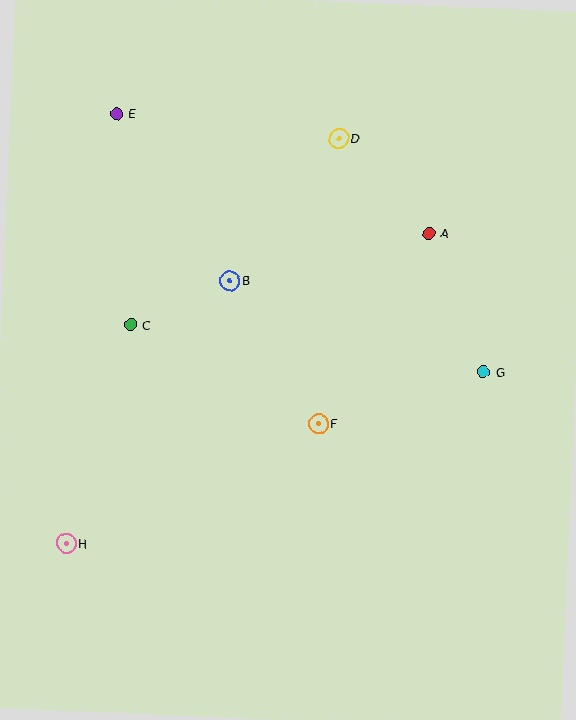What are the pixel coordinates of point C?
Point C is at (131, 325).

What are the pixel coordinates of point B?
Point B is at (230, 281).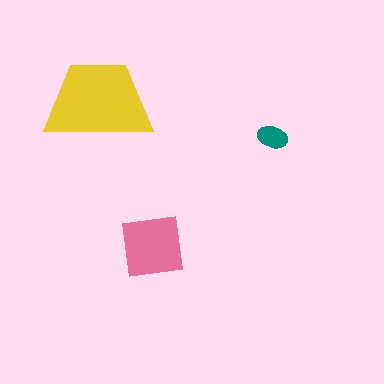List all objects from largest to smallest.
The yellow trapezoid, the pink square, the teal ellipse.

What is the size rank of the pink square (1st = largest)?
2nd.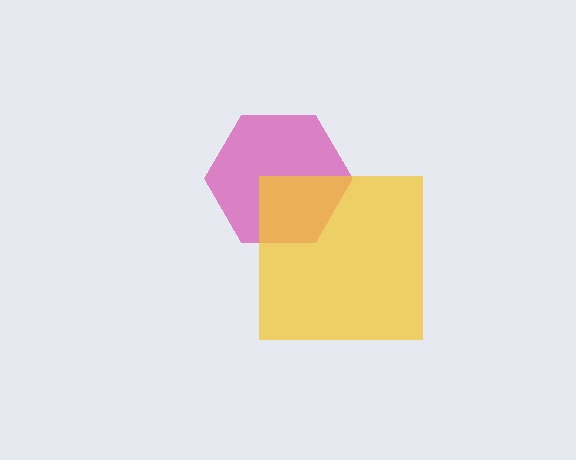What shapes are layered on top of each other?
The layered shapes are: a magenta hexagon, a yellow square.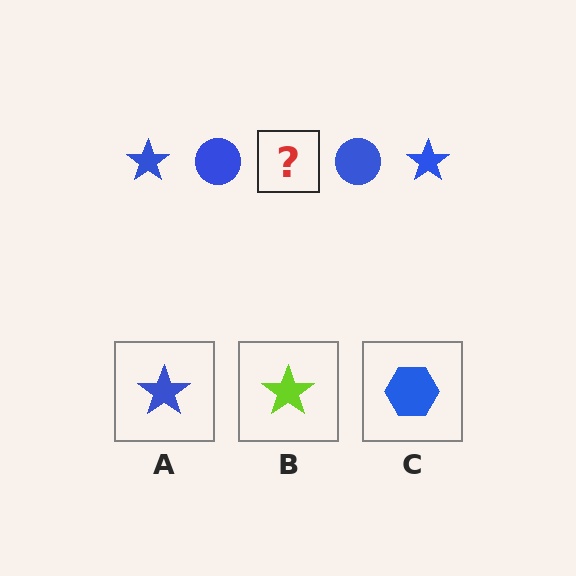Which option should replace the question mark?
Option A.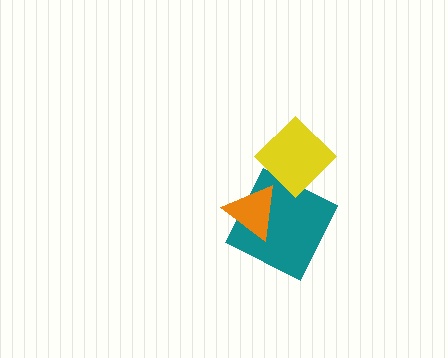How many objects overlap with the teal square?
2 objects overlap with the teal square.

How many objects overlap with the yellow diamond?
1 object overlaps with the yellow diamond.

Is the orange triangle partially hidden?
No, no other shape covers it.